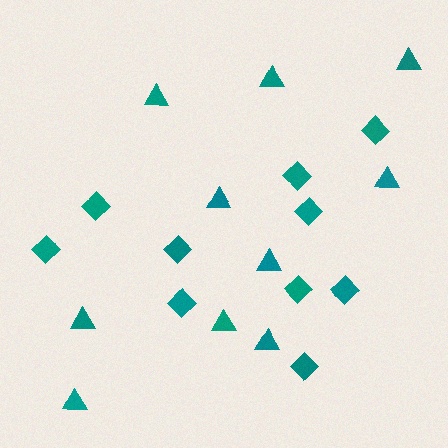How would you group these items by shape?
There are 2 groups: one group of triangles (10) and one group of diamonds (10).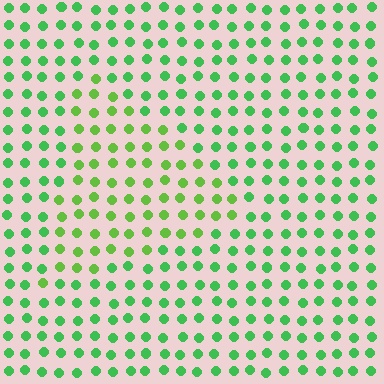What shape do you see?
I see a triangle.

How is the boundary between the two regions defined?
The boundary is defined purely by a slight shift in hue (about 27 degrees). Spacing, size, and orientation are identical on both sides.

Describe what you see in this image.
The image is filled with small green elements in a uniform arrangement. A triangle-shaped region is visible where the elements are tinted to a slightly different hue, forming a subtle color boundary.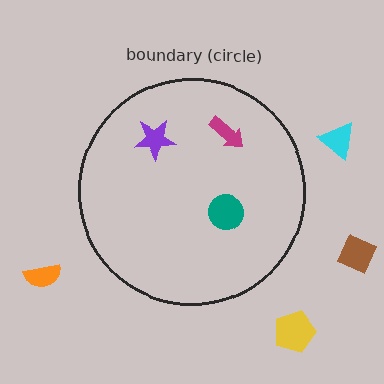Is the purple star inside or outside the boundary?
Inside.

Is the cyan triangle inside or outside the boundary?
Outside.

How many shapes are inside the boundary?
3 inside, 4 outside.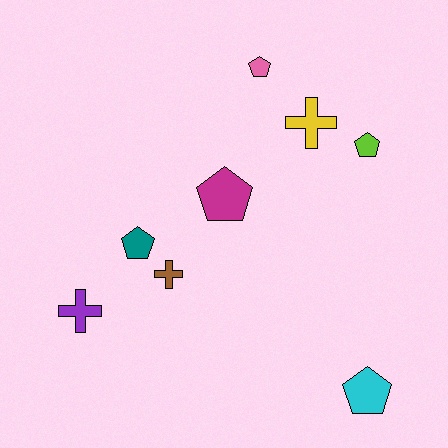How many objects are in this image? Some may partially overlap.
There are 8 objects.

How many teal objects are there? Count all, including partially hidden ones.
There is 1 teal object.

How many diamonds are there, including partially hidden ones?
There are no diamonds.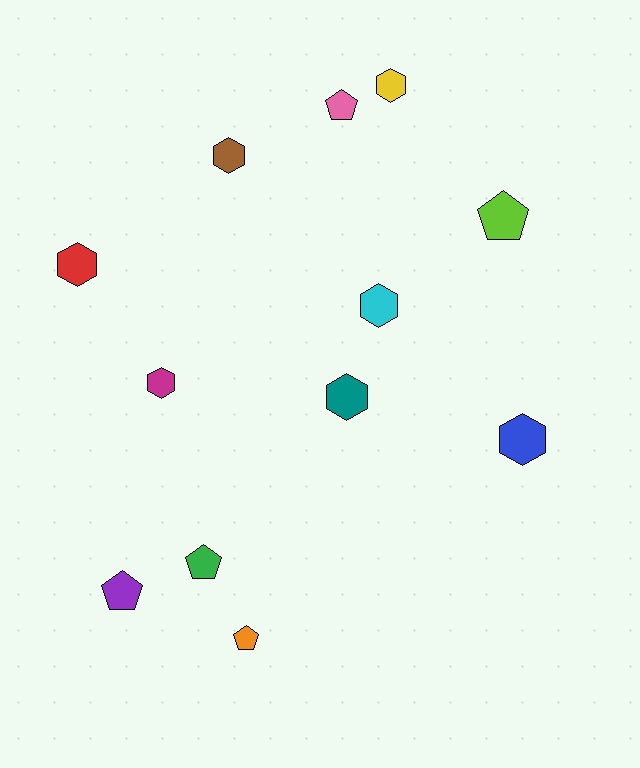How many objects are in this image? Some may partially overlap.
There are 12 objects.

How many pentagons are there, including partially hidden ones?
There are 5 pentagons.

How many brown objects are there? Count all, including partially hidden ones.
There is 1 brown object.